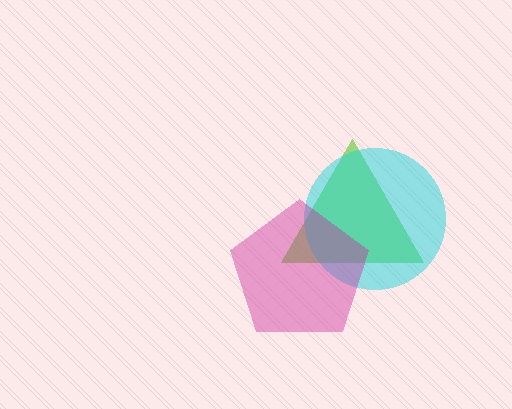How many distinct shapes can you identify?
There are 3 distinct shapes: a lime triangle, a cyan circle, a magenta pentagon.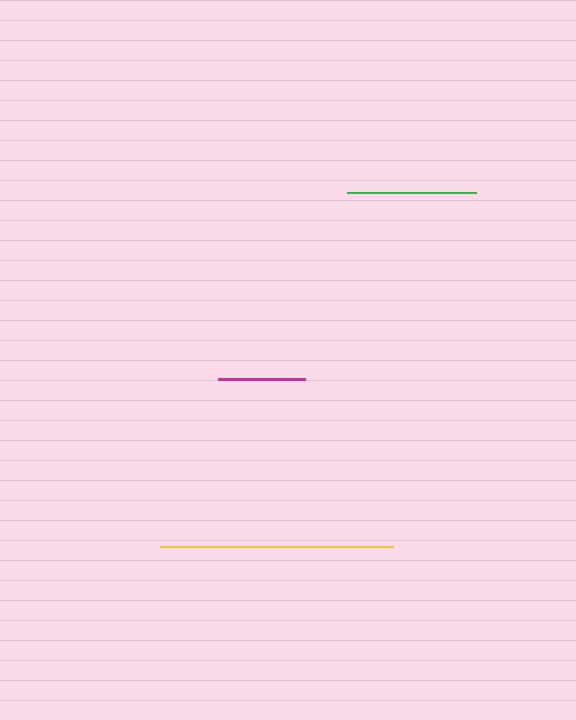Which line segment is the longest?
The yellow line is the longest at approximately 233 pixels.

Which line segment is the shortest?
The magenta line is the shortest at approximately 87 pixels.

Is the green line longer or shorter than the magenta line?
The green line is longer than the magenta line.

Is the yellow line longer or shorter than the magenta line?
The yellow line is longer than the magenta line.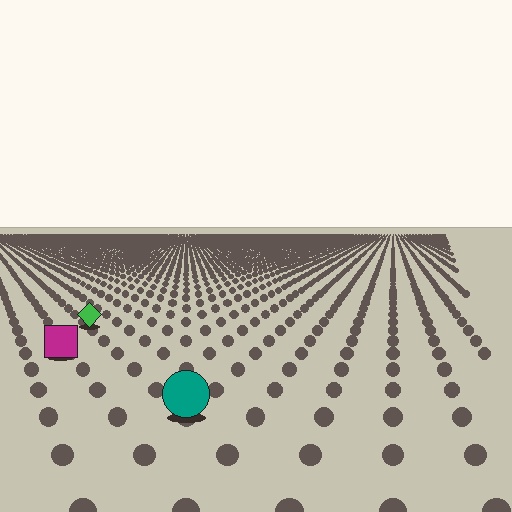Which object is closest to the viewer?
The teal circle is closest. The texture marks near it are larger and more spread out.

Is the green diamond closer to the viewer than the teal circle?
No. The teal circle is closer — you can tell from the texture gradient: the ground texture is coarser near it.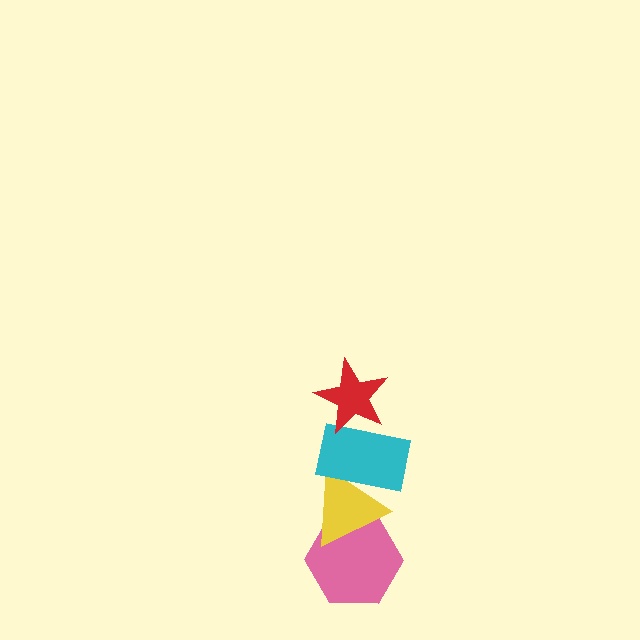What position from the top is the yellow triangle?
The yellow triangle is 3rd from the top.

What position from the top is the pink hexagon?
The pink hexagon is 4th from the top.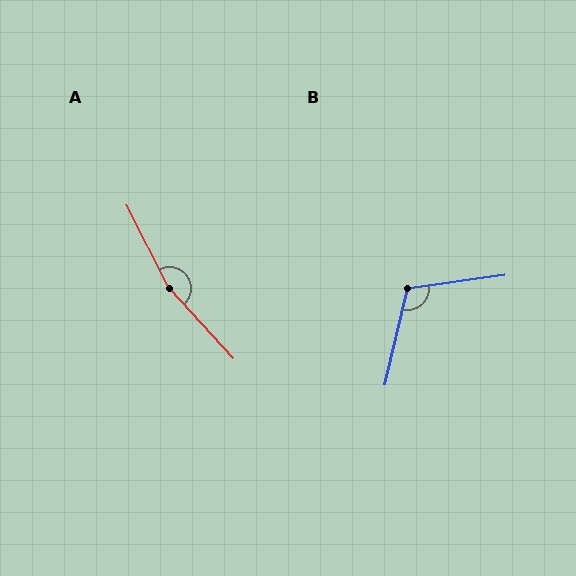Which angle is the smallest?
B, at approximately 111 degrees.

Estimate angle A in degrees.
Approximately 165 degrees.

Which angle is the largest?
A, at approximately 165 degrees.